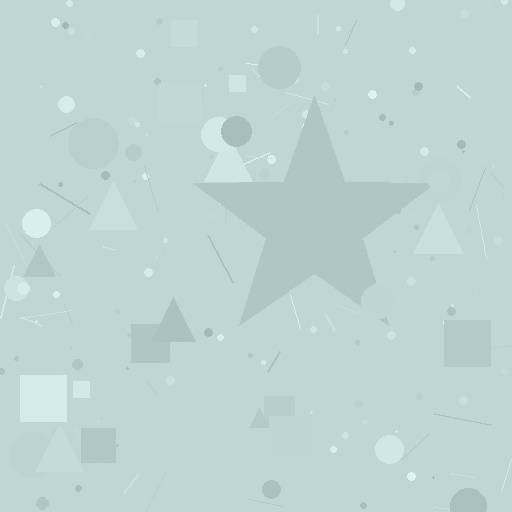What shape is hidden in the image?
A star is hidden in the image.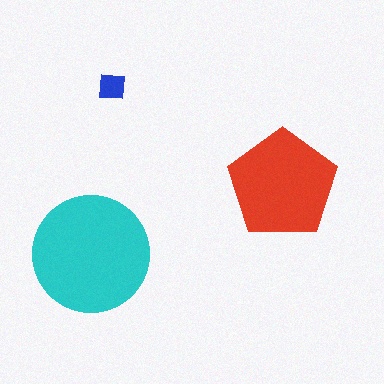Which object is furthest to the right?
The red pentagon is rightmost.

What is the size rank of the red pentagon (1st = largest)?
2nd.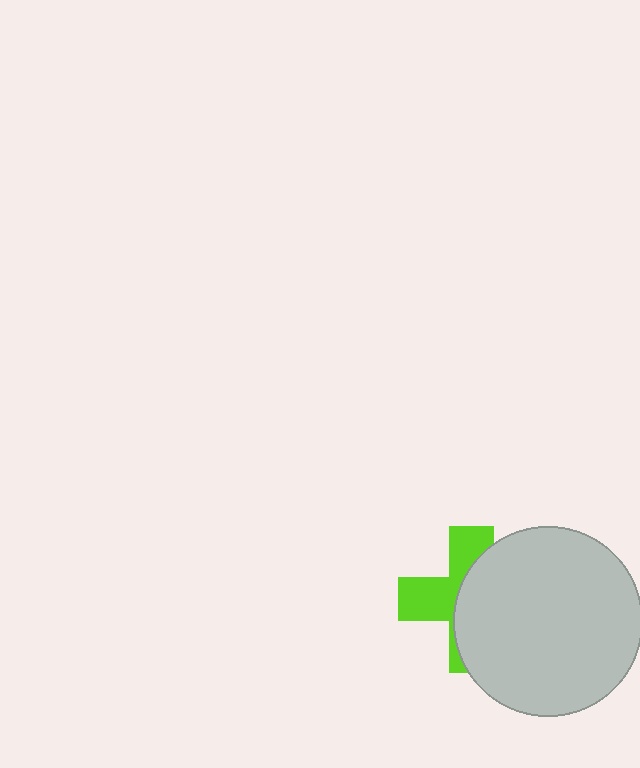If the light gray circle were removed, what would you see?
You would see the complete lime cross.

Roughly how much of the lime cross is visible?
A small part of it is visible (roughly 43%).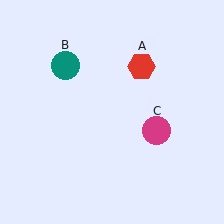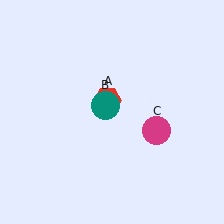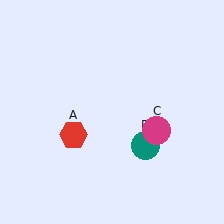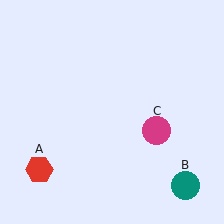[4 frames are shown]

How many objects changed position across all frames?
2 objects changed position: red hexagon (object A), teal circle (object B).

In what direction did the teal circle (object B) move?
The teal circle (object B) moved down and to the right.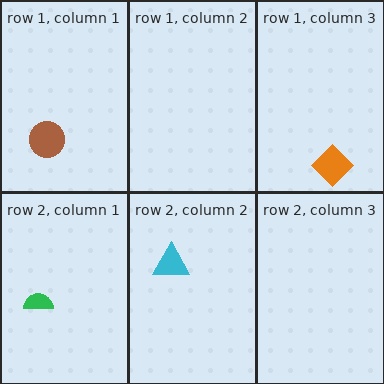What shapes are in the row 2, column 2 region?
The cyan triangle.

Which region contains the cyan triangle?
The row 2, column 2 region.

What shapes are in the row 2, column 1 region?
The green semicircle.